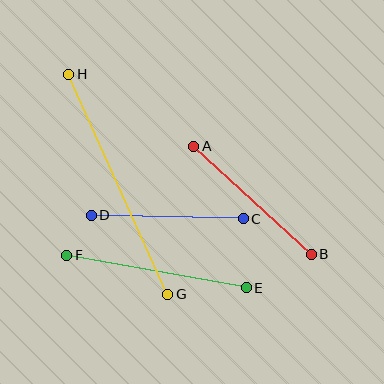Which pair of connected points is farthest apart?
Points G and H are farthest apart.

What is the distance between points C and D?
The distance is approximately 152 pixels.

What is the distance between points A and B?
The distance is approximately 160 pixels.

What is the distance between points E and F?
The distance is approximately 183 pixels.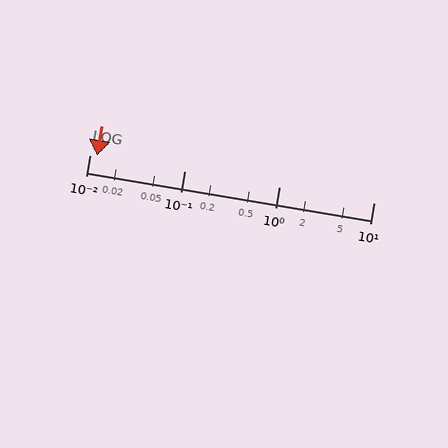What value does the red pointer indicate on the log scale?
The pointer indicates approximately 0.012.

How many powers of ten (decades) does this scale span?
The scale spans 3 decades, from 0.01 to 10.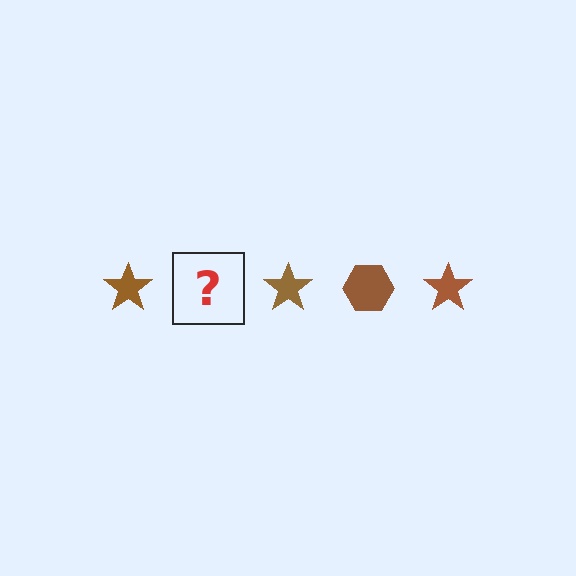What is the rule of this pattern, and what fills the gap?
The rule is that the pattern cycles through star, hexagon shapes in brown. The gap should be filled with a brown hexagon.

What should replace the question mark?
The question mark should be replaced with a brown hexagon.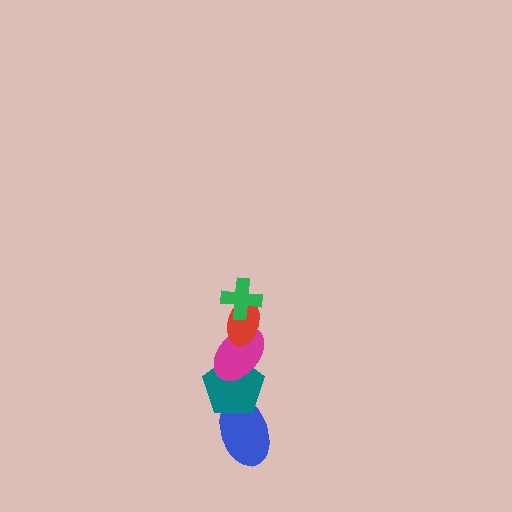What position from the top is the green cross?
The green cross is 1st from the top.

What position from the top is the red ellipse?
The red ellipse is 2nd from the top.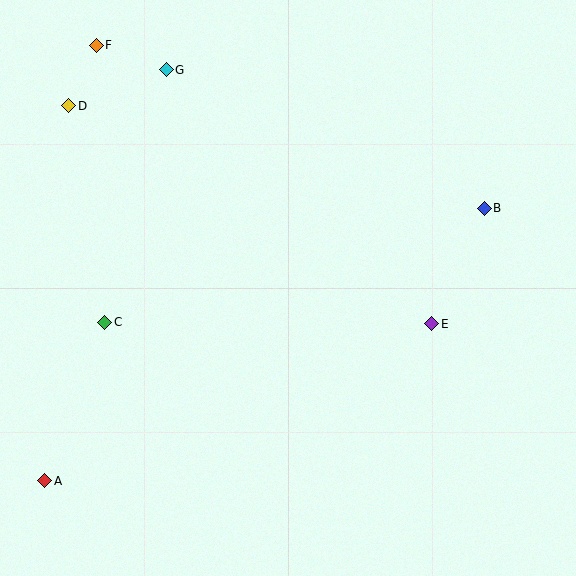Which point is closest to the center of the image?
Point E at (432, 324) is closest to the center.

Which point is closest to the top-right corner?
Point B is closest to the top-right corner.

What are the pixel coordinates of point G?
Point G is at (166, 70).